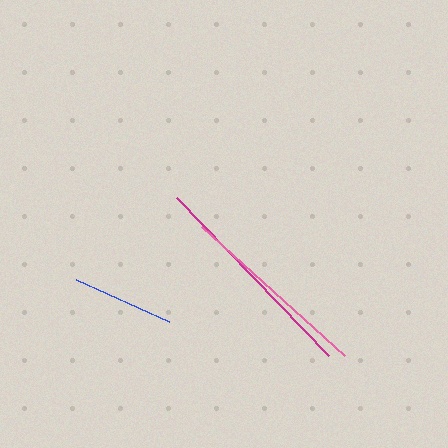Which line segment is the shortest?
The blue line is the shortest at approximately 102 pixels.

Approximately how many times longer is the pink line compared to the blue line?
The pink line is approximately 1.9 times the length of the blue line.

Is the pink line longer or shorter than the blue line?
The pink line is longer than the blue line.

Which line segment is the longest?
The magenta line is the longest at approximately 219 pixels.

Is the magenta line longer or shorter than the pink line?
The magenta line is longer than the pink line.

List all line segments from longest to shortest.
From longest to shortest: magenta, pink, blue.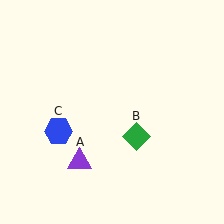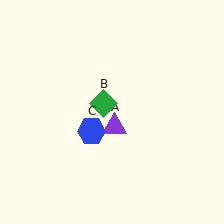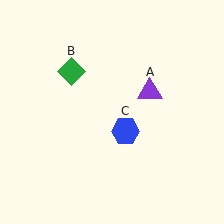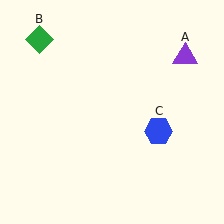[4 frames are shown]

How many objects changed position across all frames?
3 objects changed position: purple triangle (object A), green diamond (object B), blue hexagon (object C).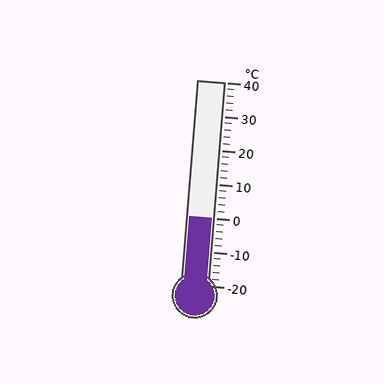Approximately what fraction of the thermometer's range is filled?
The thermometer is filled to approximately 35% of its range.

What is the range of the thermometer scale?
The thermometer scale ranges from -20°C to 40°C.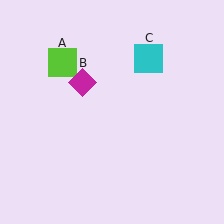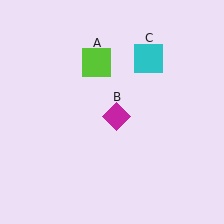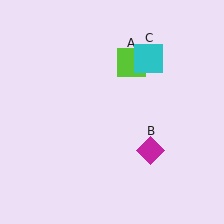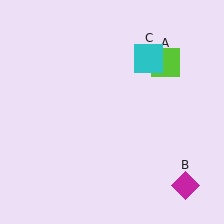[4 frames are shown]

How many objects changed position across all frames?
2 objects changed position: lime square (object A), magenta diamond (object B).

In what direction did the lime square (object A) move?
The lime square (object A) moved right.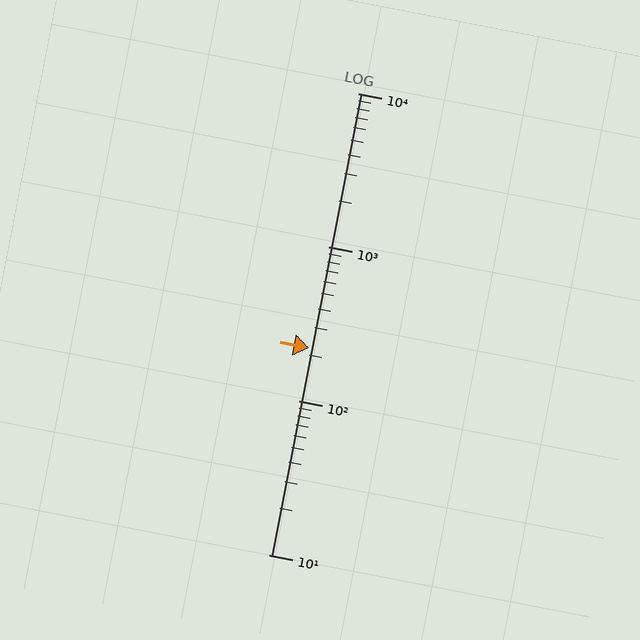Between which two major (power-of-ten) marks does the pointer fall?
The pointer is between 100 and 1000.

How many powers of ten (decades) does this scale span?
The scale spans 3 decades, from 10 to 10000.